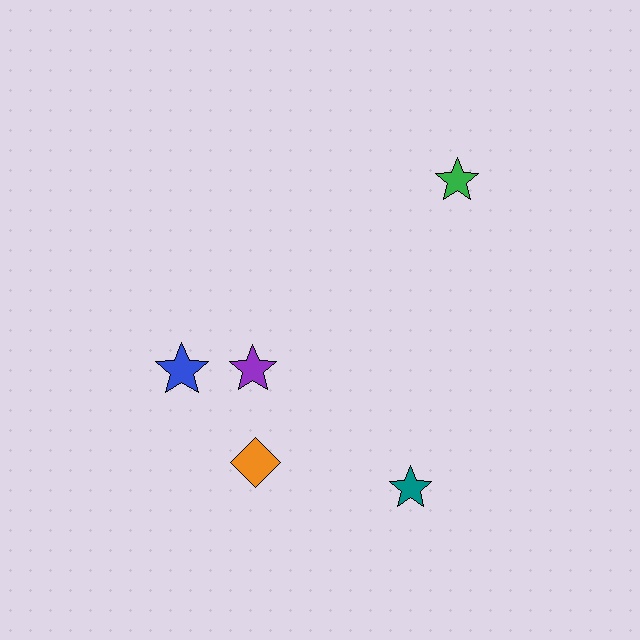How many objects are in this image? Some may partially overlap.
There are 5 objects.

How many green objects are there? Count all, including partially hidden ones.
There is 1 green object.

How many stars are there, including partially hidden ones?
There are 4 stars.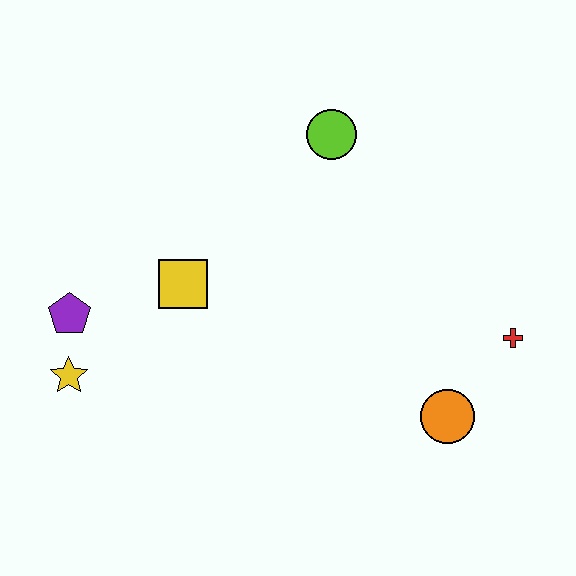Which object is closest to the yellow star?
The purple pentagon is closest to the yellow star.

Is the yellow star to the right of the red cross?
No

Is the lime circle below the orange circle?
No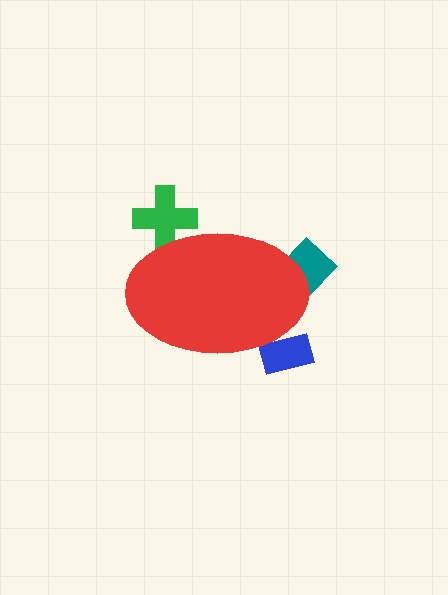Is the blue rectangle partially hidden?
Yes, the blue rectangle is partially hidden behind the red ellipse.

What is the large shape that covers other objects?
A red ellipse.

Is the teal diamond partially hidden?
Yes, the teal diamond is partially hidden behind the red ellipse.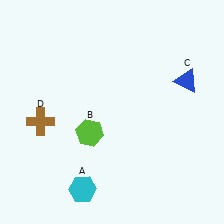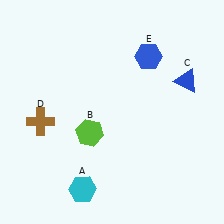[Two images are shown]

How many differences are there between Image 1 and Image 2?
There is 1 difference between the two images.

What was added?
A blue hexagon (E) was added in Image 2.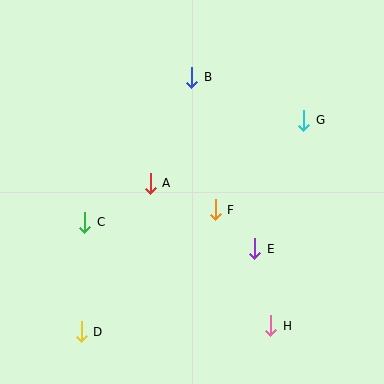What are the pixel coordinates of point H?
Point H is at (271, 326).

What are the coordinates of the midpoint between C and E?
The midpoint between C and E is at (170, 235).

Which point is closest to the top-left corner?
Point B is closest to the top-left corner.